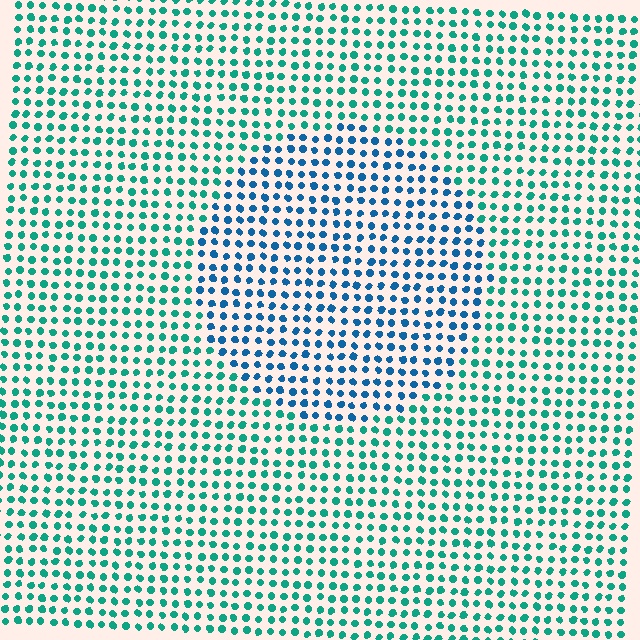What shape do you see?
I see a circle.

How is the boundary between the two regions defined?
The boundary is defined purely by a slight shift in hue (about 38 degrees). Spacing, size, and orientation are identical on both sides.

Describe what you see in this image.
The image is filled with small teal elements in a uniform arrangement. A circle-shaped region is visible where the elements are tinted to a slightly different hue, forming a subtle color boundary.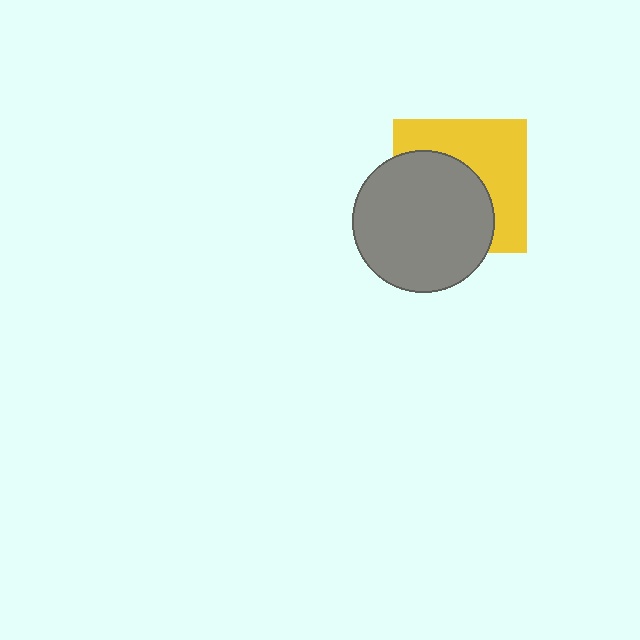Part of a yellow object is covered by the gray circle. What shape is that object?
It is a square.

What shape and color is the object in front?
The object in front is a gray circle.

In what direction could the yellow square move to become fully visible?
The yellow square could move toward the upper-right. That would shift it out from behind the gray circle entirely.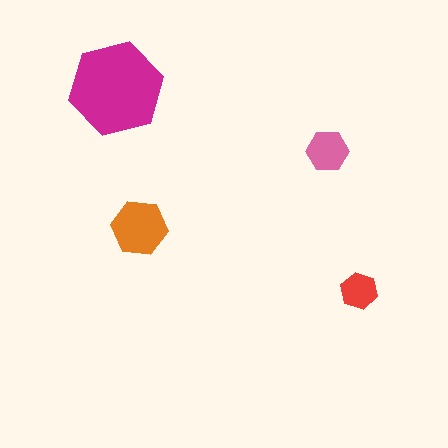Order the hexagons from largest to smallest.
the magenta one, the orange one, the pink one, the red one.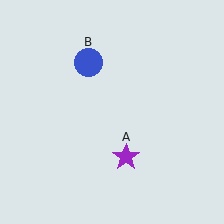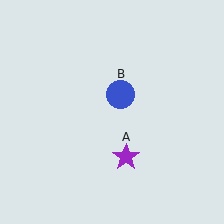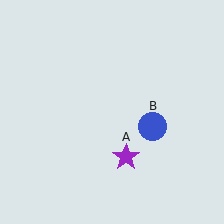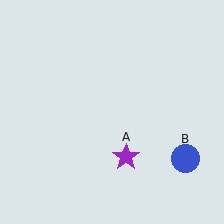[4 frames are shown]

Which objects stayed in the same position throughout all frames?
Purple star (object A) remained stationary.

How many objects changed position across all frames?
1 object changed position: blue circle (object B).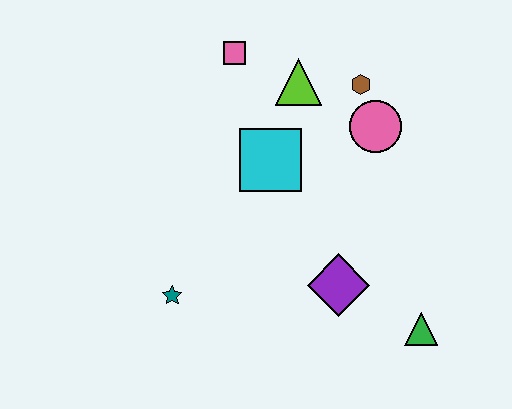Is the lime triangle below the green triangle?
No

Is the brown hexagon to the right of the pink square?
Yes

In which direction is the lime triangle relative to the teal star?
The lime triangle is above the teal star.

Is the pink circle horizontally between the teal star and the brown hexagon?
No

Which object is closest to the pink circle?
The brown hexagon is closest to the pink circle.